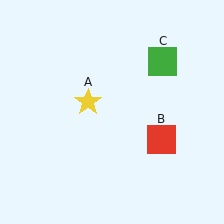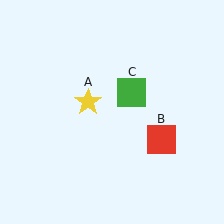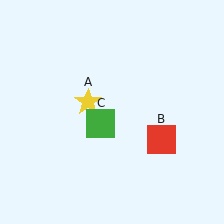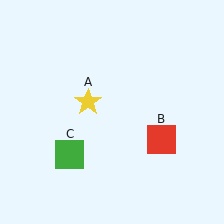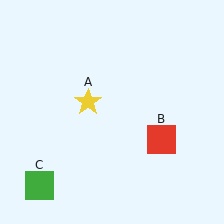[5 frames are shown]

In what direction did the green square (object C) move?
The green square (object C) moved down and to the left.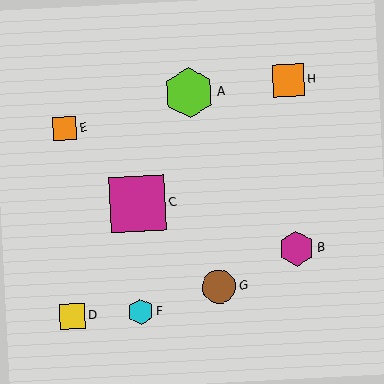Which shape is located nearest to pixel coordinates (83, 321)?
The yellow square (labeled D) at (72, 317) is nearest to that location.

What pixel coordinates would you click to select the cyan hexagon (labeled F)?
Click at (141, 312) to select the cyan hexagon F.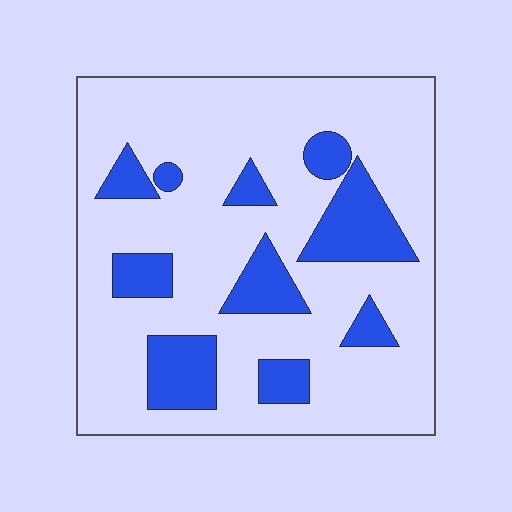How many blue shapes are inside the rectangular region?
10.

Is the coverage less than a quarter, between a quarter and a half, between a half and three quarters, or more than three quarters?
Less than a quarter.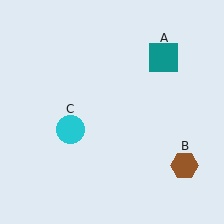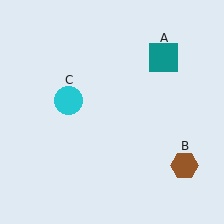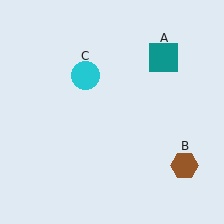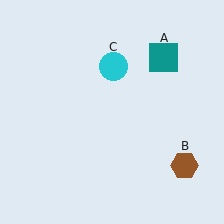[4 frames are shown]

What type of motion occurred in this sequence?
The cyan circle (object C) rotated clockwise around the center of the scene.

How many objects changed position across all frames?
1 object changed position: cyan circle (object C).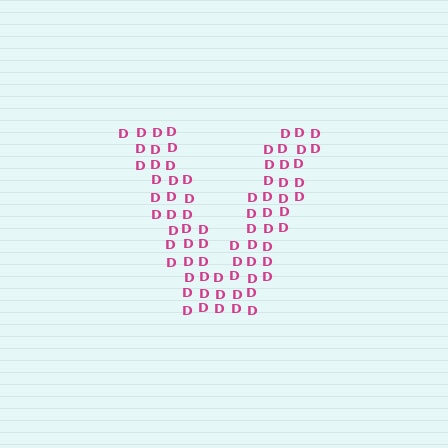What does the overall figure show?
The overall figure shows the letter V.